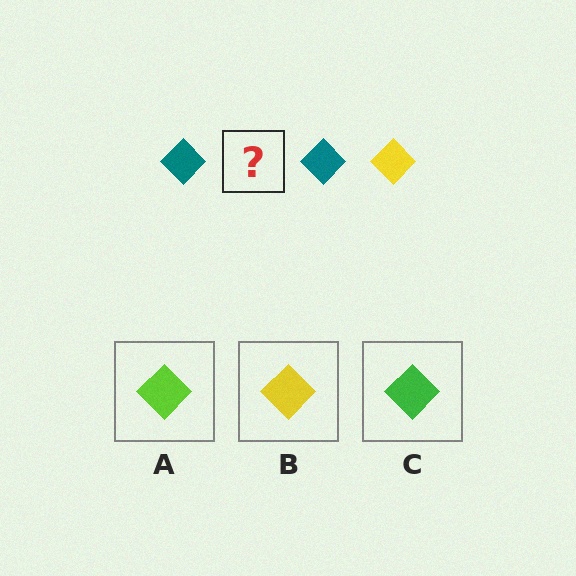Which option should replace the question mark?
Option B.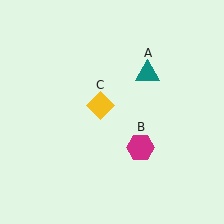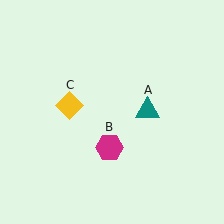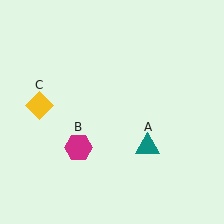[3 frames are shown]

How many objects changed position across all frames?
3 objects changed position: teal triangle (object A), magenta hexagon (object B), yellow diamond (object C).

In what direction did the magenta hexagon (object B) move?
The magenta hexagon (object B) moved left.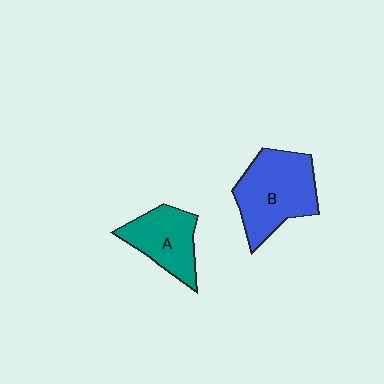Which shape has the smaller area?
Shape A (teal).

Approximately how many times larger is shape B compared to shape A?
Approximately 1.5 times.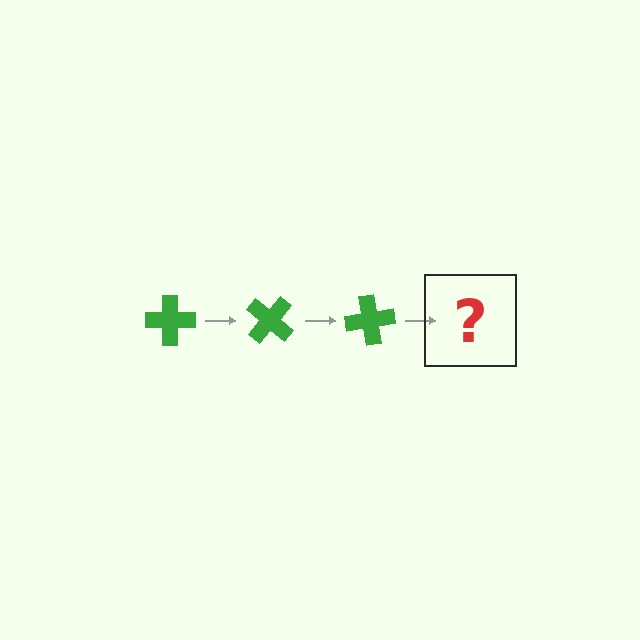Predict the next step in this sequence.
The next step is a green cross rotated 120 degrees.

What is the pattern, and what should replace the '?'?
The pattern is that the cross rotates 40 degrees each step. The '?' should be a green cross rotated 120 degrees.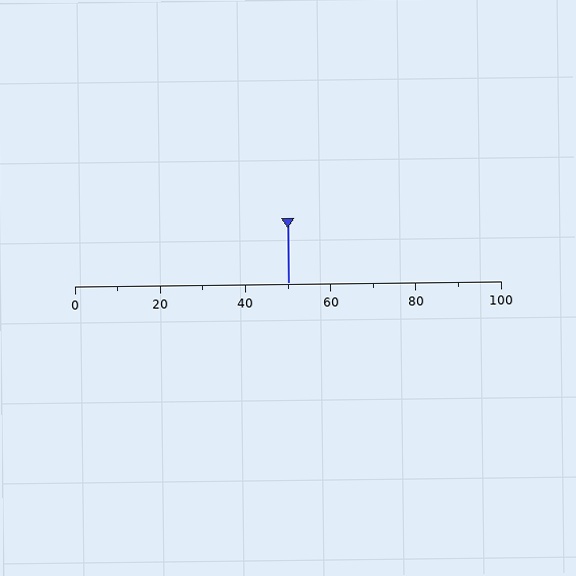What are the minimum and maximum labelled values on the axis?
The axis runs from 0 to 100.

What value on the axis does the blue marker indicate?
The marker indicates approximately 50.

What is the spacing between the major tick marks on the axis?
The major ticks are spaced 20 apart.